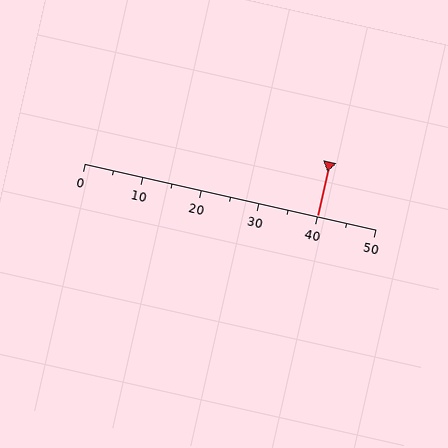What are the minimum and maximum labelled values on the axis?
The axis runs from 0 to 50.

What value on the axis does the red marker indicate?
The marker indicates approximately 40.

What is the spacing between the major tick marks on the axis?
The major ticks are spaced 10 apart.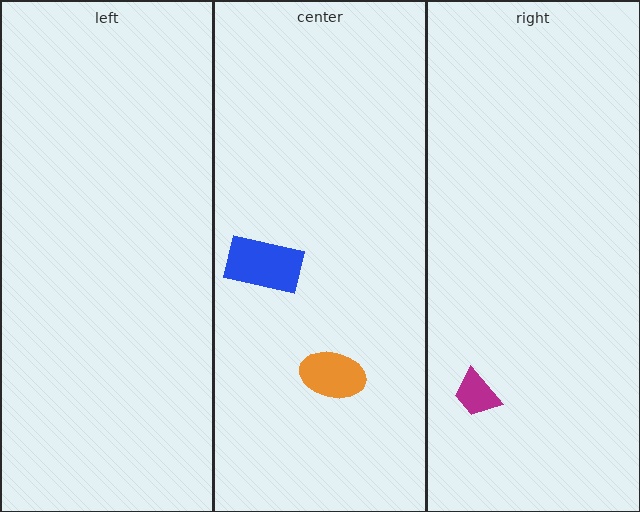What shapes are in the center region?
The orange ellipse, the blue rectangle.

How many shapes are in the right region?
1.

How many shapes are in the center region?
2.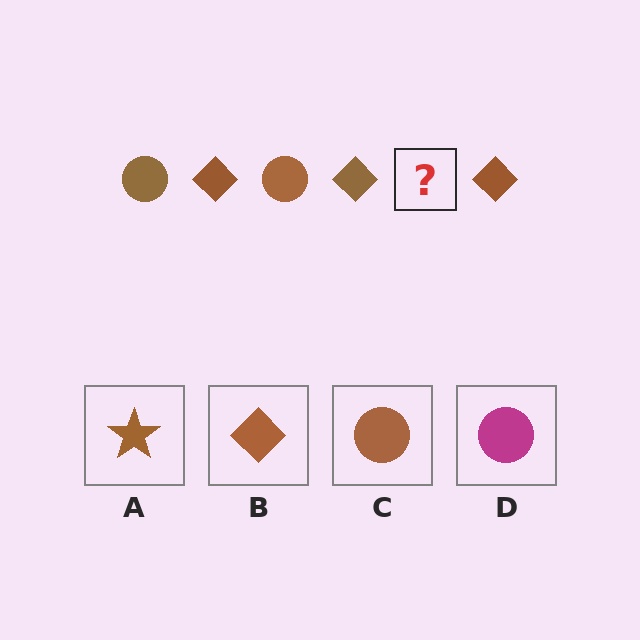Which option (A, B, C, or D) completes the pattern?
C.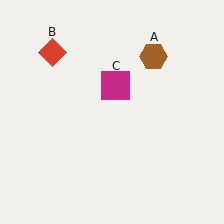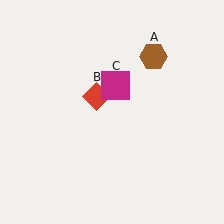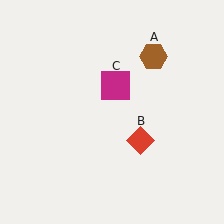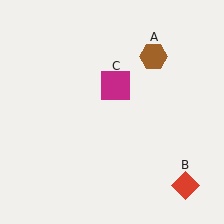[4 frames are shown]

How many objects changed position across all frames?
1 object changed position: red diamond (object B).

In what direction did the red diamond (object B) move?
The red diamond (object B) moved down and to the right.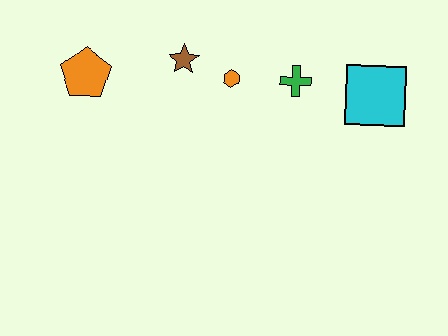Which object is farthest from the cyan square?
The orange pentagon is farthest from the cyan square.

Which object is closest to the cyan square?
The green cross is closest to the cyan square.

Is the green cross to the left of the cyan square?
Yes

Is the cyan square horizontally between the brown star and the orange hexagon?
No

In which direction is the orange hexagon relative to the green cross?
The orange hexagon is to the left of the green cross.